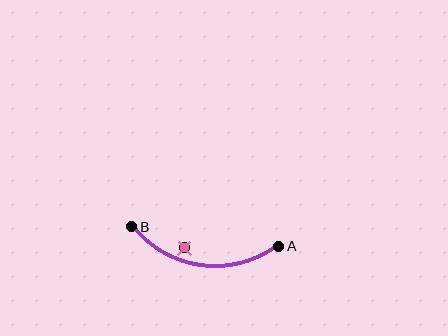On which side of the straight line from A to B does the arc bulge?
The arc bulges below the straight line connecting A and B.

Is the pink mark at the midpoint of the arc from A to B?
No — the pink mark does not lie on the arc at all. It sits slightly inside the curve.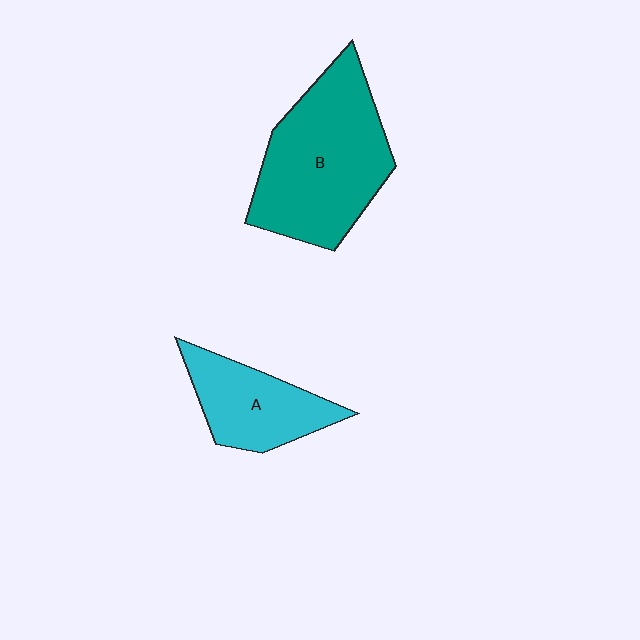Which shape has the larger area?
Shape B (teal).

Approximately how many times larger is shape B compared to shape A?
Approximately 1.8 times.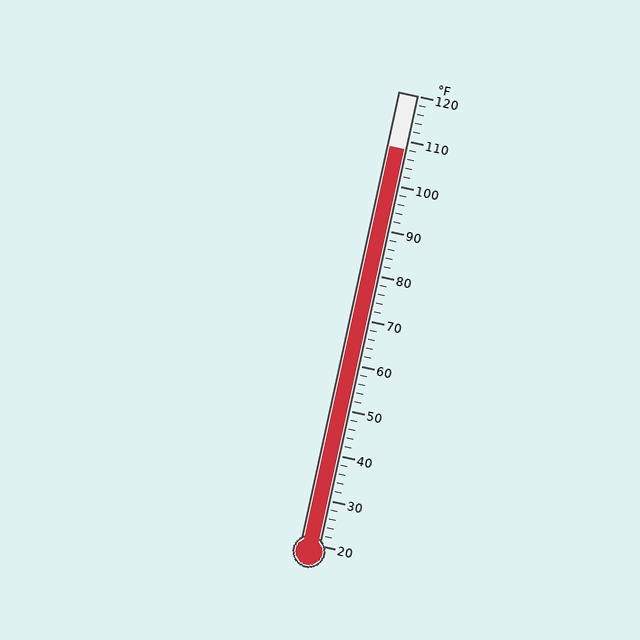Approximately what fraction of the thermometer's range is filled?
The thermometer is filled to approximately 90% of its range.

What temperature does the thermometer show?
The thermometer shows approximately 108°F.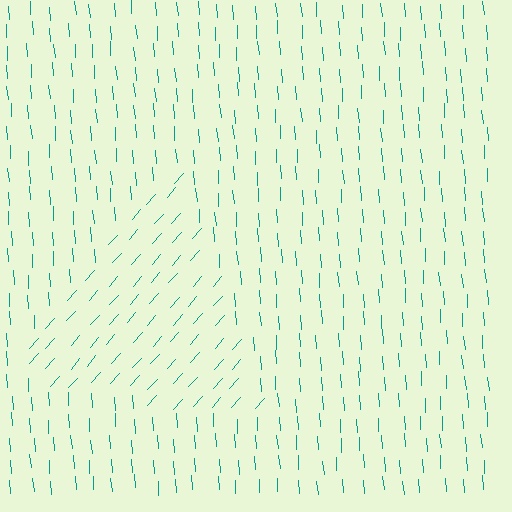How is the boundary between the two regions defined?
The boundary is defined purely by a change in line orientation (approximately 45 degrees difference). All lines are the same color and thickness.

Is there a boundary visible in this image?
Yes, there is a texture boundary formed by a change in line orientation.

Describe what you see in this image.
The image is filled with small teal line segments. A triangle region in the image has lines oriented differently from the surrounding lines, creating a visible texture boundary.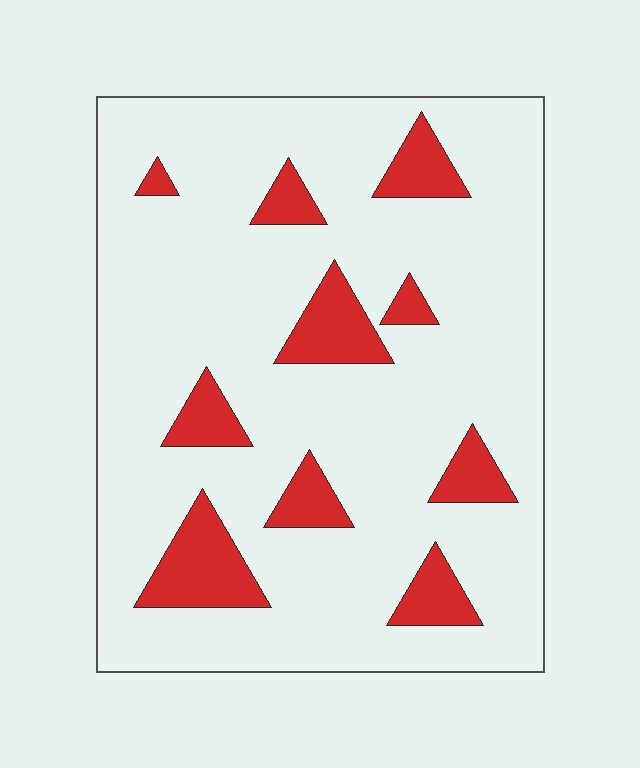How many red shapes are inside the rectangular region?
10.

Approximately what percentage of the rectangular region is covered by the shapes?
Approximately 15%.